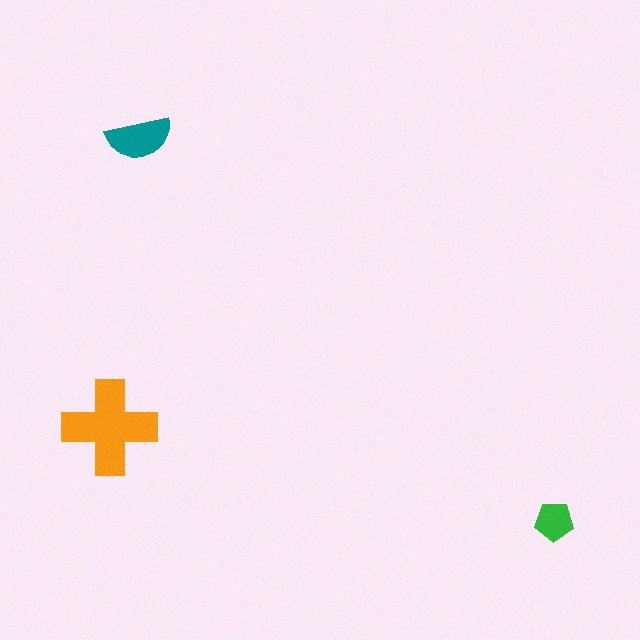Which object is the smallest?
The green pentagon.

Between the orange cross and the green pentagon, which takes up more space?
The orange cross.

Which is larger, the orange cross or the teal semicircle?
The orange cross.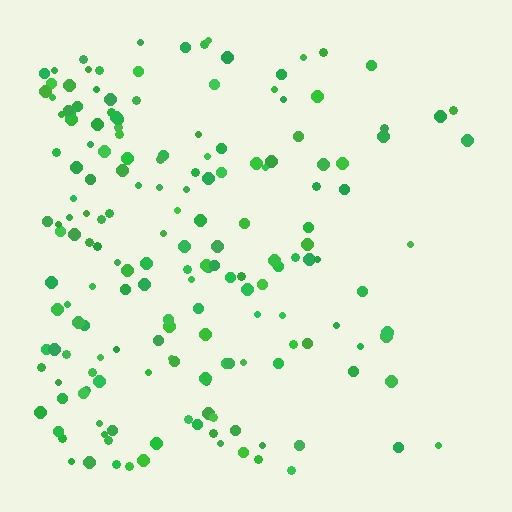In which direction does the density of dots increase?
From right to left, with the left side densest.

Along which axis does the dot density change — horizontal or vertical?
Horizontal.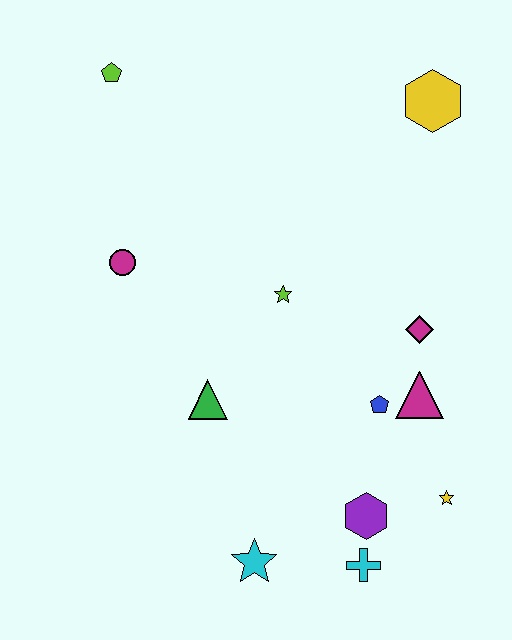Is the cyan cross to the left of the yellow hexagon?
Yes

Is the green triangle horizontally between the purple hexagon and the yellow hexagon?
No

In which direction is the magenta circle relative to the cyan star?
The magenta circle is above the cyan star.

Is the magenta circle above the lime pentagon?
No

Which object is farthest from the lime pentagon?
The cyan cross is farthest from the lime pentagon.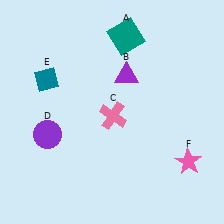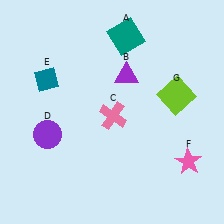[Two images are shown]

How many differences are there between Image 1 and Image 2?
There is 1 difference between the two images.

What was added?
A lime square (G) was added in Image 2.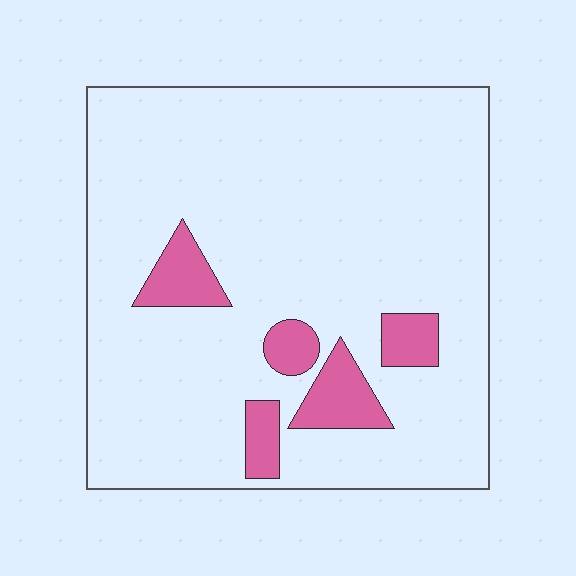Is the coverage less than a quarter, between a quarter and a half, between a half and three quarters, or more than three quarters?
Less than a quarter.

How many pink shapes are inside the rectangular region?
5.